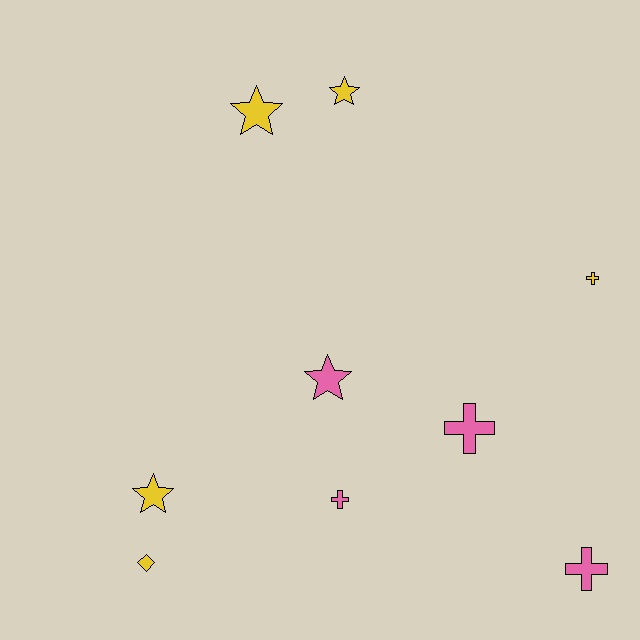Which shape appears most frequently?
Cross, with 4 objects.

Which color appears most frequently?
Yellow, with 5 objects.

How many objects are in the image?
There are 9 objects.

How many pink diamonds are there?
There are no pink diamonds.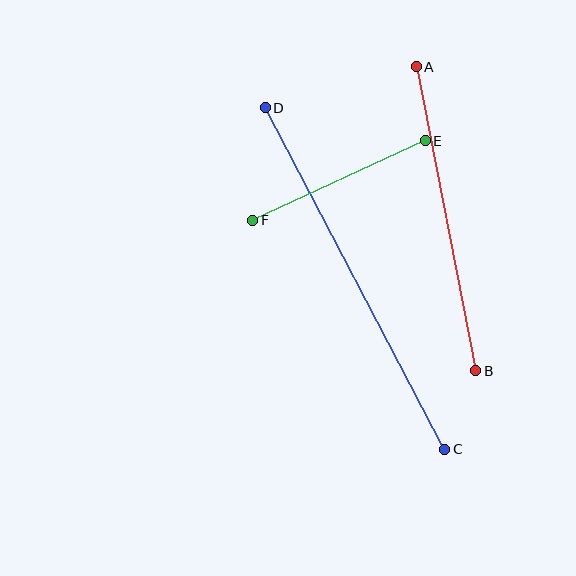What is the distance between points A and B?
The distance is approximately 310 pixels.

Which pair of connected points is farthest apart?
Points C and D are farthest apart.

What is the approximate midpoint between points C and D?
The midpoint is at approximately (355, 279) pixels.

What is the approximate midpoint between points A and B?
The midpoint is at approximately (446, 219) pixels.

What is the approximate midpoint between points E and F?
The midpoint is at approximately (339, 180) pixels.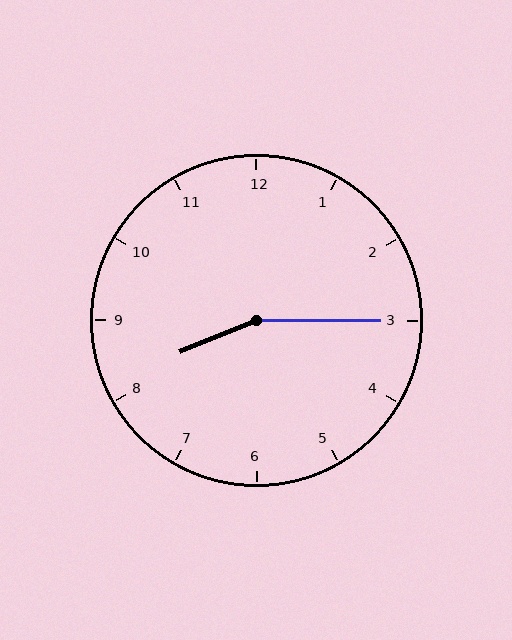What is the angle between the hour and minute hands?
Approximately 158 degrees.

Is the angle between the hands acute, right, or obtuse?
It is obtuse.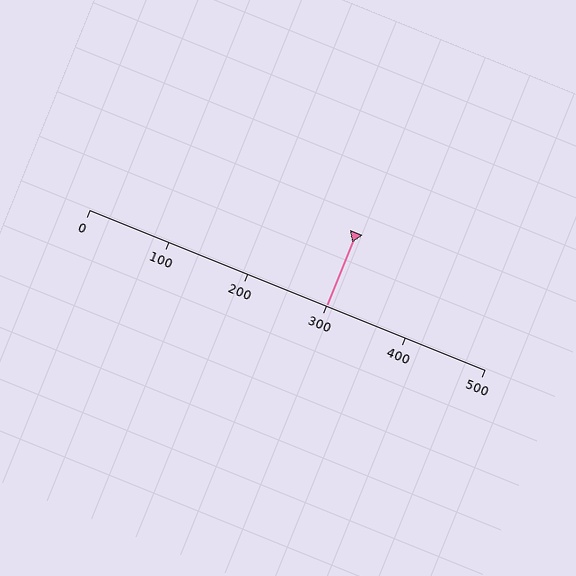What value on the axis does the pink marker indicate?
The marker indicates approximately 300.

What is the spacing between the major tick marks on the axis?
The major ticks are spaced 100 apart.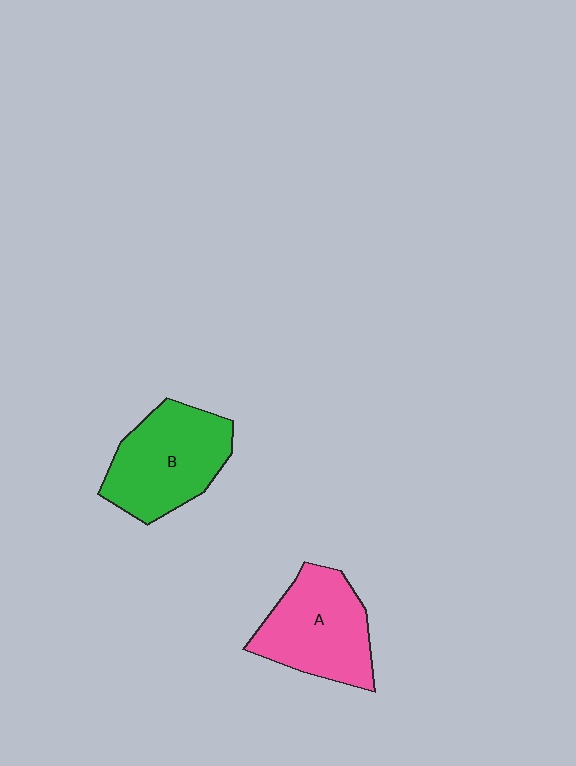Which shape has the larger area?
Shape B (green).